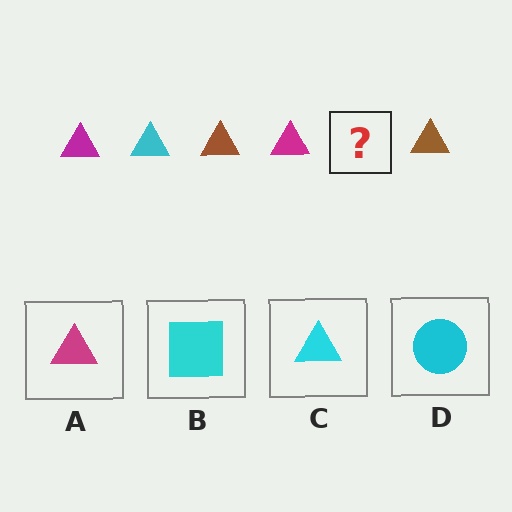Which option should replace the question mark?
Option C.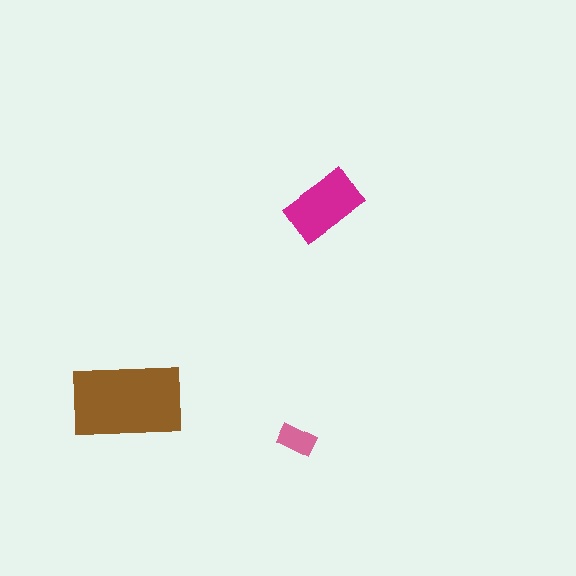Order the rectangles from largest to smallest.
the brown one, the magenta one, the pink one.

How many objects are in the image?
There are 3 objects in the image.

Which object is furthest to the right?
The magenta rectangle is rightmost.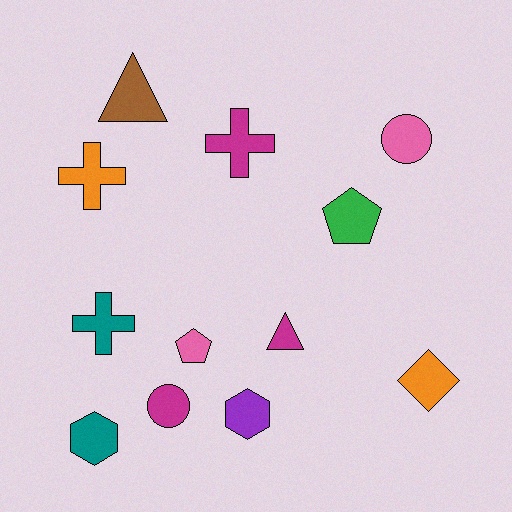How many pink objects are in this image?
There are 2 pink objects.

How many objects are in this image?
There are 12 objects.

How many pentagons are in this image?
There are 2 pentagons.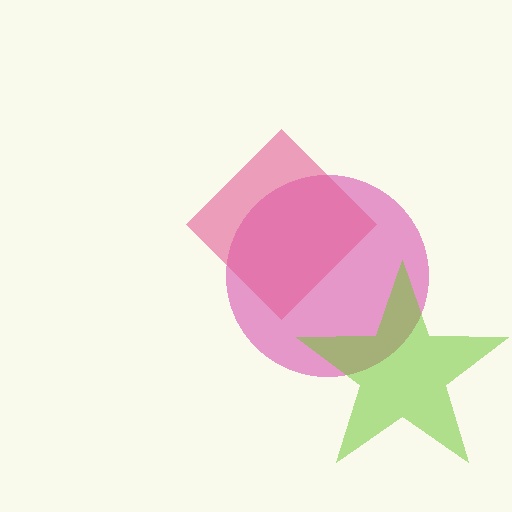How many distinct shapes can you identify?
There are 3 distinct shapes: a magenta circle, a pink diamond, a lime star.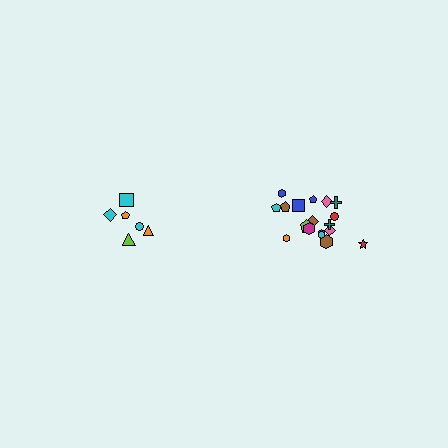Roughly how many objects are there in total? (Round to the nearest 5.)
Roughly 25 objects in total.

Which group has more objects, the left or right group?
The right group.